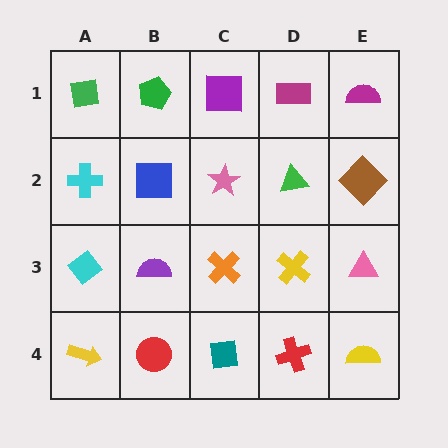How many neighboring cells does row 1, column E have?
2.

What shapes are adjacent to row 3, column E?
A brown diamond (row 2, column E), a yellow semicircle (row 4, column E), a yellow cross (row 3, column D).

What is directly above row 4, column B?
A purple semicircle.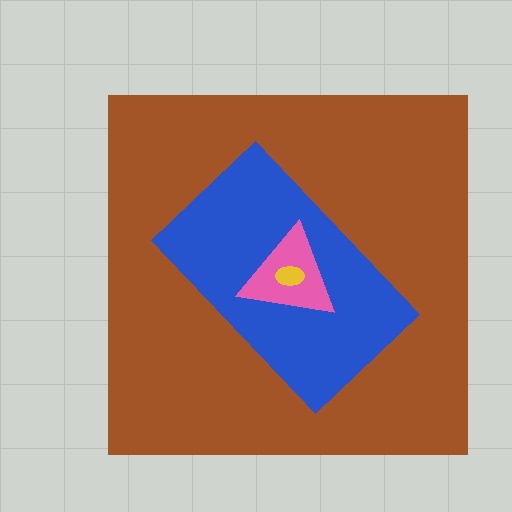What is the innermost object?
The yellow ellipse.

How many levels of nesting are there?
4.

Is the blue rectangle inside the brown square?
Yes.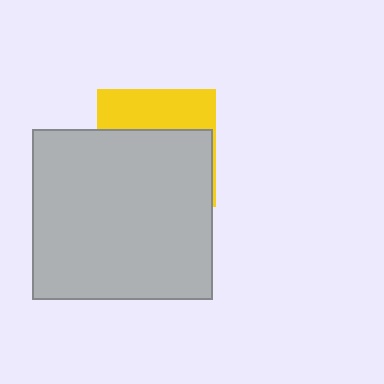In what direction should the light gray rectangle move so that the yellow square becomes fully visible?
The light gray rectangle should move down. That is the shortest direction to clear the overlap and leave the yellow square fully visible.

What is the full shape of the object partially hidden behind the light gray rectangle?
The partially hidden object is a yellow square.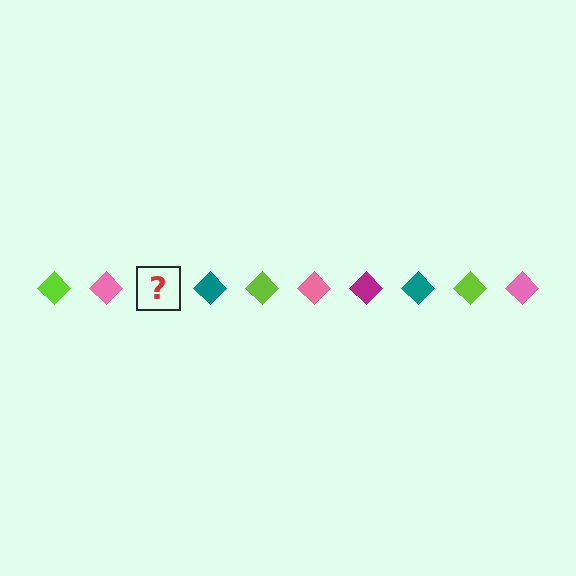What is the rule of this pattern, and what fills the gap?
The rule is that the pattern cycles through lime, pink, magenta, teal diamonds. The gap should be filled with a magenta diamond.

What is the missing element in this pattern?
The missing element is a magenta diamond.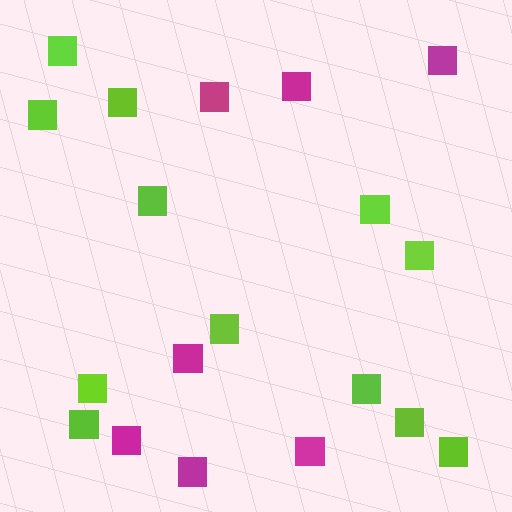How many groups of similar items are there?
There are 2 groups: one group of lime squares (12) and one group of magenta squares (7).